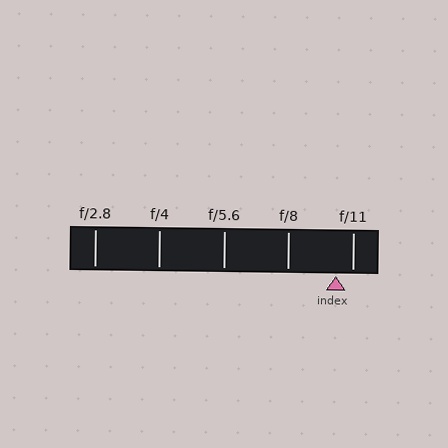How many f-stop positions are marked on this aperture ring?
There are 5 f-stop positions marked.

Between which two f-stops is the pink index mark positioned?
The index mark is between f/8 and f/11.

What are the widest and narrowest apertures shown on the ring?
The widest aperture shown is f/2.8 and the narrowest is f/11.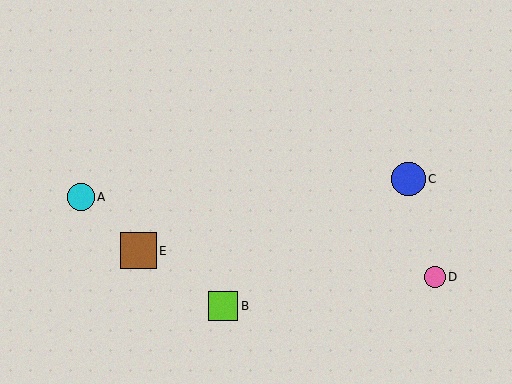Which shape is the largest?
The brown square (labeled E) is the largest.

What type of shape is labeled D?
Shape D is a pink circle.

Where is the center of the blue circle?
The center of the blue circle is at (408, 179).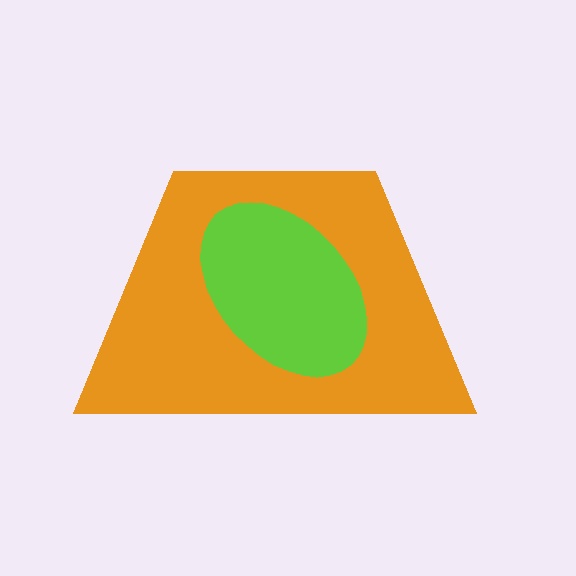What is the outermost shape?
The orange trapezoid.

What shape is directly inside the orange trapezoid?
The lime ellipse.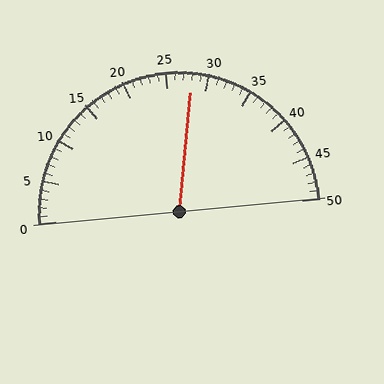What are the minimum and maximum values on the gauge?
The gauge ranges from 0 to 50.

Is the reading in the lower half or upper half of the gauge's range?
The reading is in the upper half of the range (0 to 50).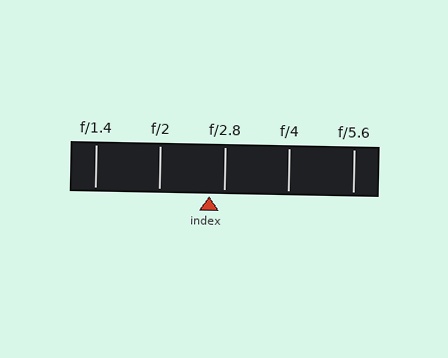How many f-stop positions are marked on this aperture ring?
There are 5 f-stop positions marked.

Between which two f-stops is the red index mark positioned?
The index mark is between f/2 and f/2.8.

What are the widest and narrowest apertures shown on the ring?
The widest aperture shown is f/1.4 and the narrowest is f/5.6.